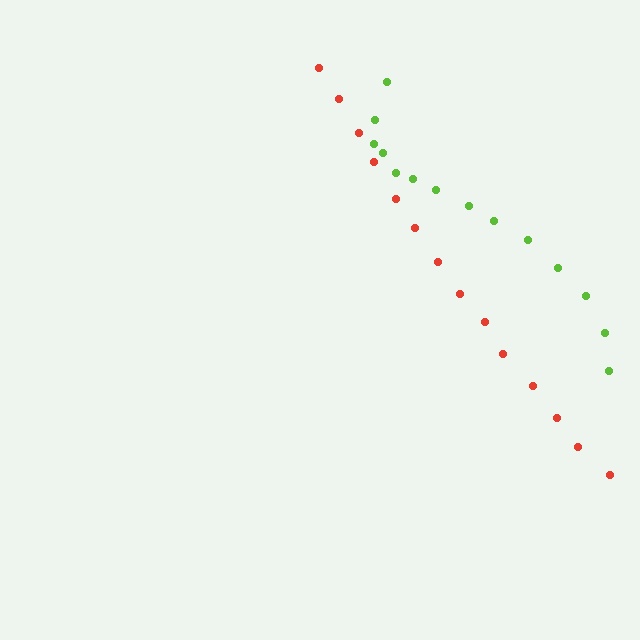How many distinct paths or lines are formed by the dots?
There are 2 distinct paths.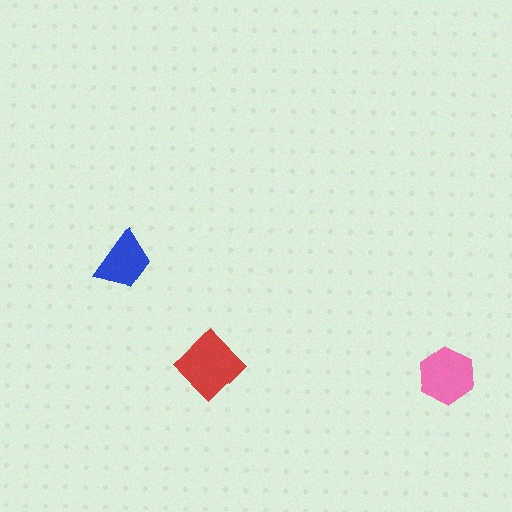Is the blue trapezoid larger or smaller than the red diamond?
Smaller.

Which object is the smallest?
The blue trapezoid.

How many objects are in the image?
There are 3 objects in the image.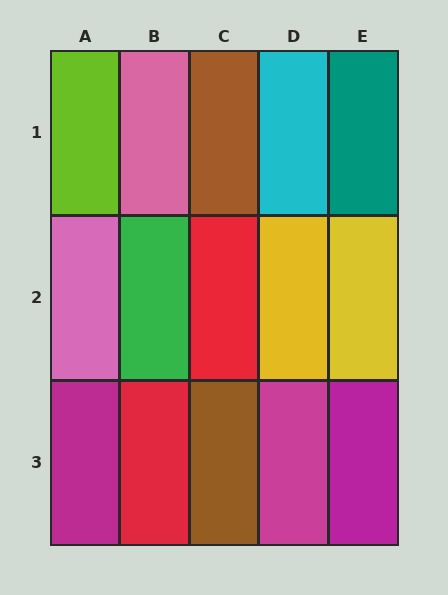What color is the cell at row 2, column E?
Yellow.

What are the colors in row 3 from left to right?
Magenta, red, brown, magenta, magenta.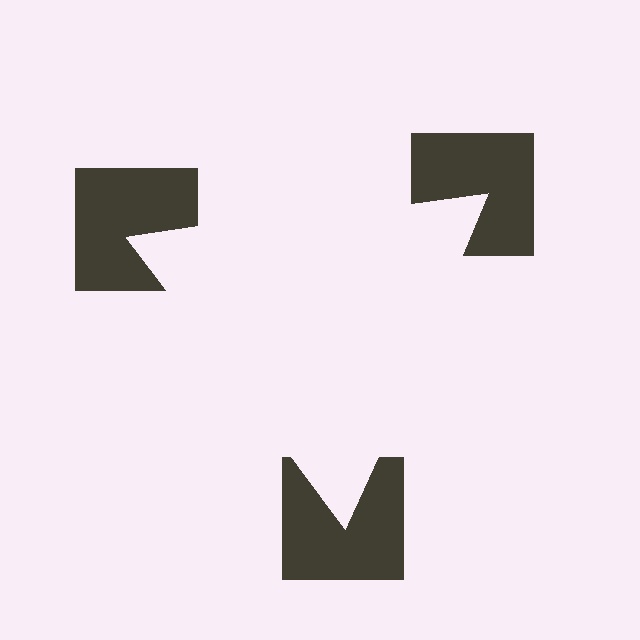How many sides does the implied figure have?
3 sides.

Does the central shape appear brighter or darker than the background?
It typically appears slightly brighter than the background, even though no actual brightness change is drawn.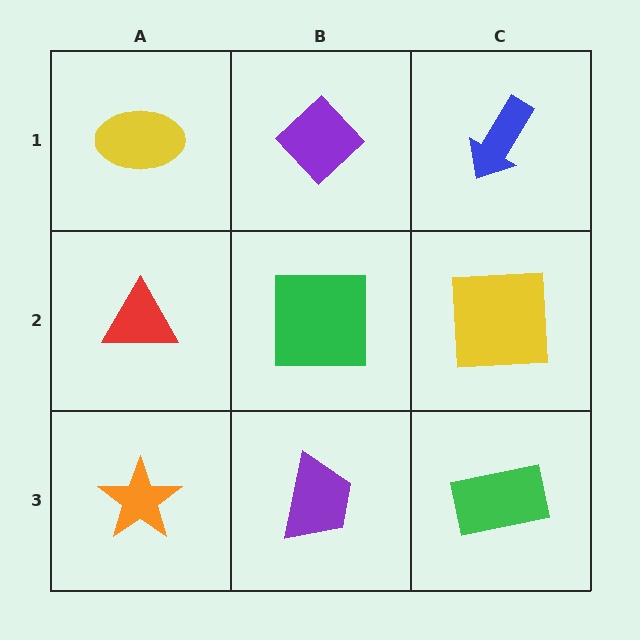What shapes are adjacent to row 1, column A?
A red triangle (row 2, column A), a purple diamond (row 1, column B).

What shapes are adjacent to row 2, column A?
A yellow ellipse (row 1, column A), an orange star (row 3, column A), a green square (row 2, column B).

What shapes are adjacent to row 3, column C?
A yellow square (row 2, column C), a purple trapezoid (row 3, column B).